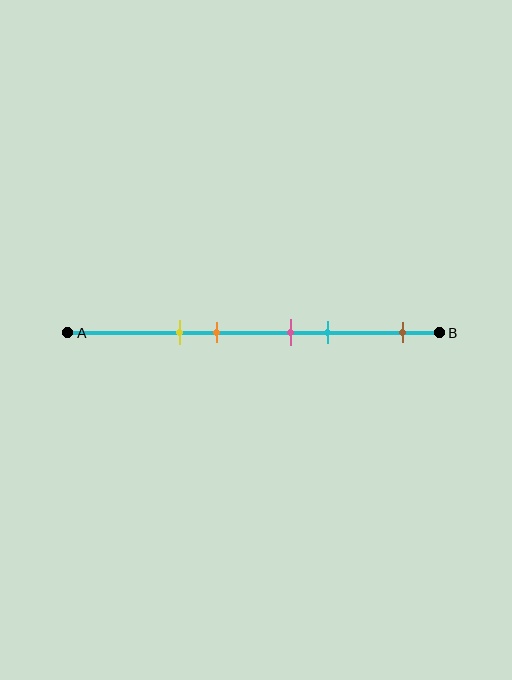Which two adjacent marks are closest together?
The pink and cyan marks are the closest adjacent pair.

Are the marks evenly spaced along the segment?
No, the marks are not evenly spaced.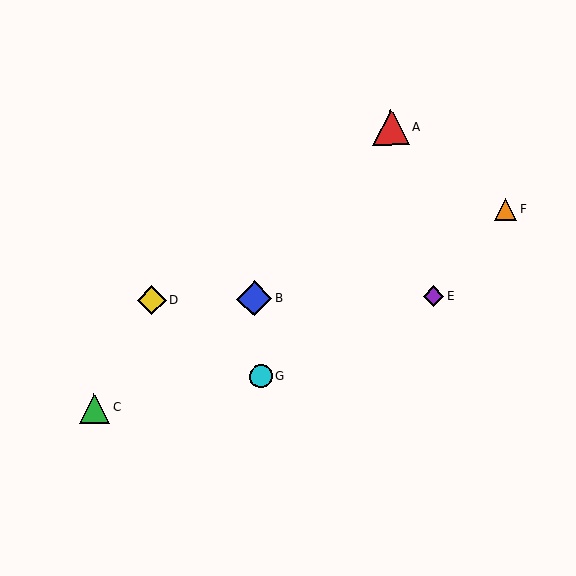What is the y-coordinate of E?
Object E is at y≈296.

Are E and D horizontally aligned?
Yes, both are at y≈296.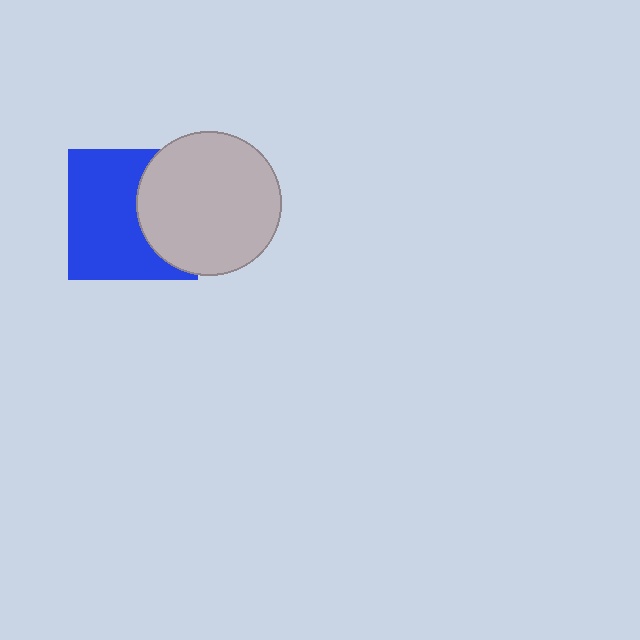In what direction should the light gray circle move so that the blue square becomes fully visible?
The light gray circle should move right. That is the shortest direction to clear the overlap and leave the blue square fully visible.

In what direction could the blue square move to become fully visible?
The blue square could move left. That would shift it out from behind the light gray circle entirely.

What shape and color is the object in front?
The object in front is a light gray circle.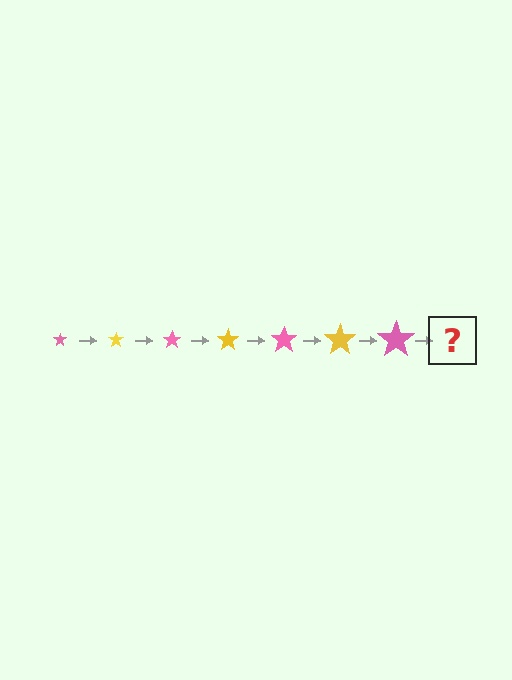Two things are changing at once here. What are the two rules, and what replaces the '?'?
The two rules are that the star grows larger each step and the color cycles through pink and yellow. The '?' should be a yellow star, larger than the previous one.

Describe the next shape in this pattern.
It should be a yellow star, larger than the previous one.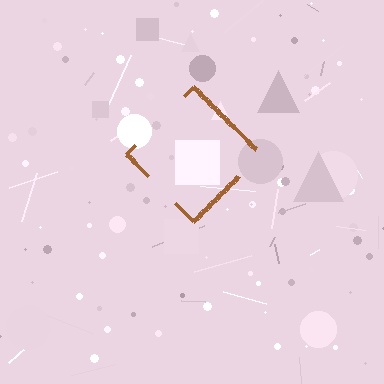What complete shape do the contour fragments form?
The contour fragments form a diamond.